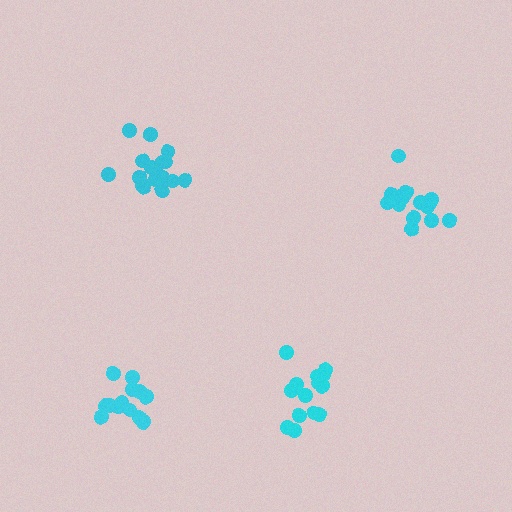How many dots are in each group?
Group 1: 15 dots, Group 2: 18 dots, Group 3: 17 dots, Group 4: 14 dots (64 total).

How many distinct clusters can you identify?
There are 4 distinct clusters.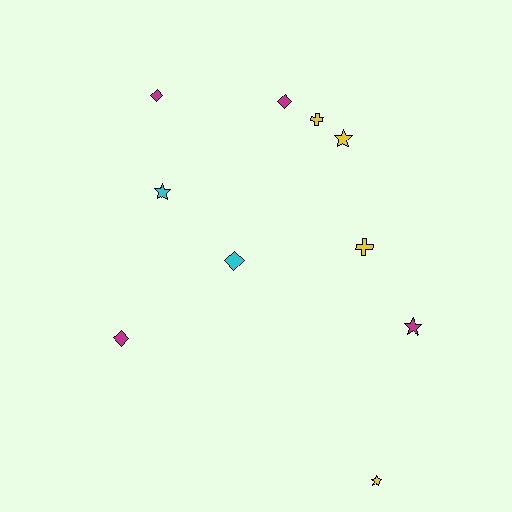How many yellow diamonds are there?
There are no yellow diamonds.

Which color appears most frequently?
Yellow, with 4 objects.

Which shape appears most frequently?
Diamond, with 4 objects.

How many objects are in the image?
There are 10 objects.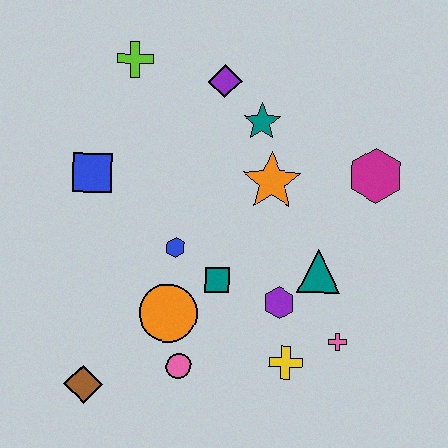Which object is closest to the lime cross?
The purple diamond is closest to the lime cross.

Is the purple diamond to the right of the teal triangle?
No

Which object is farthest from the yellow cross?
The lime cross is farthest from the yellow cross.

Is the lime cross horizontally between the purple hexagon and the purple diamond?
No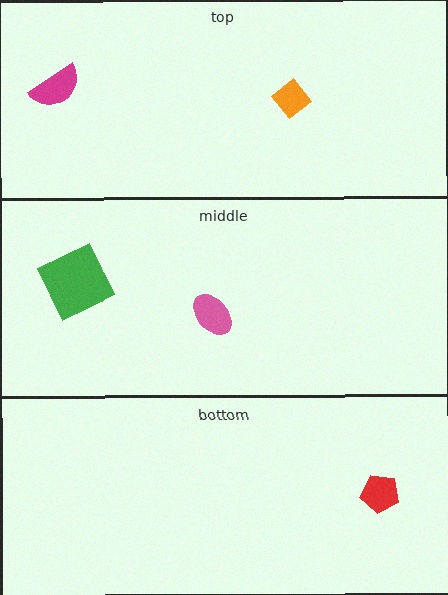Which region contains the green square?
The middle region.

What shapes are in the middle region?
The pink ellipse, the green square.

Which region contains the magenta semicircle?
The top region.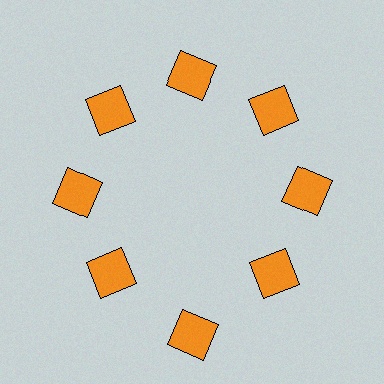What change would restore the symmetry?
The symmetry would be restored by moving it inward, back onto the ring so that all 8 squares sit at equal angles and equal distance from the center.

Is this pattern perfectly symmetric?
No. The 8 orange squares are arranged in a ring, but one element near the 6 o'clock position is pushed outward from the center, breaking the 8-fold rotational symmetry.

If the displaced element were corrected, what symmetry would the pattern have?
It would have 8-fold rotational symmetry — the pattern would map onto itself every 45 degrees.